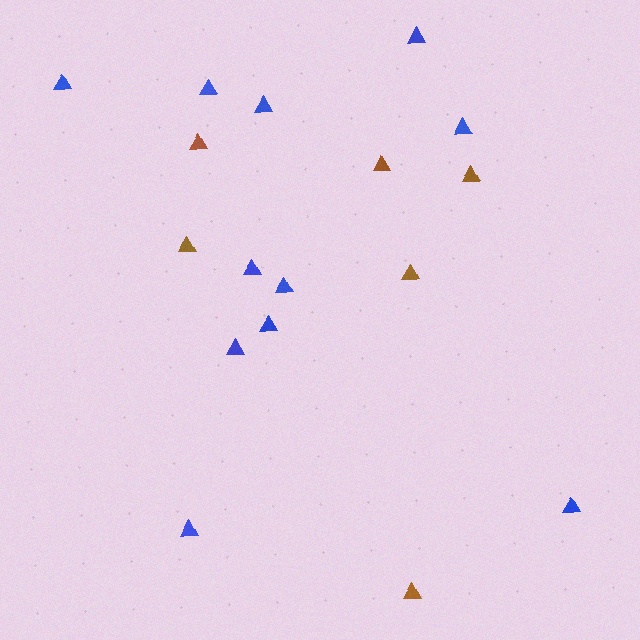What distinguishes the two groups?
There are 2 groups: one group of brown triangles (6) and one group of blue triangles (11).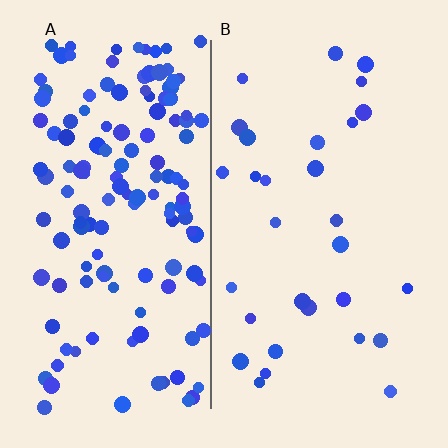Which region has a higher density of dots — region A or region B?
A (the left).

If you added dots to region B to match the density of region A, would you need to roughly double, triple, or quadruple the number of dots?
Approximately quadruple.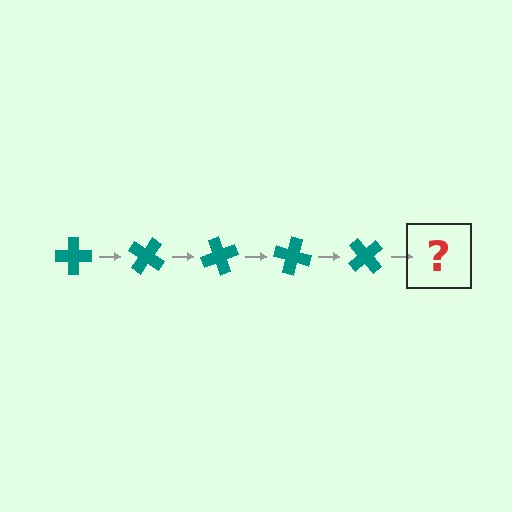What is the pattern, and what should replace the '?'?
The pattern is that the cross rotates 35 degrees each step. The '?' should be a teal cross rotated 175 degrees.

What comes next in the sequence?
The next element should be a teal cross rotated 175 degrees.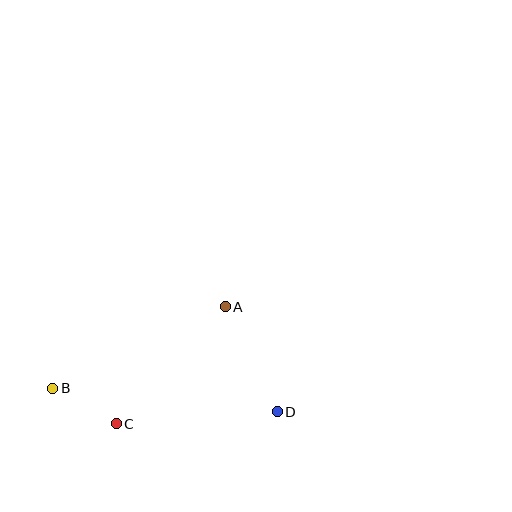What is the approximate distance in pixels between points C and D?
The distance between C and D is approximately 161 pixels.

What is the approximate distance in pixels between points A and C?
The distance between A and C is approximately 160 pixels.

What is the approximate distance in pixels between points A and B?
The distance between A and B is approximately 191 pixels.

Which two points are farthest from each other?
Points B and D are farthest from each other.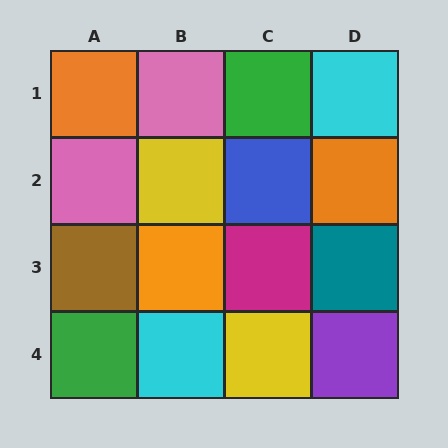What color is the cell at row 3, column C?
Magenta.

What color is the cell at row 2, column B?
Yellow.